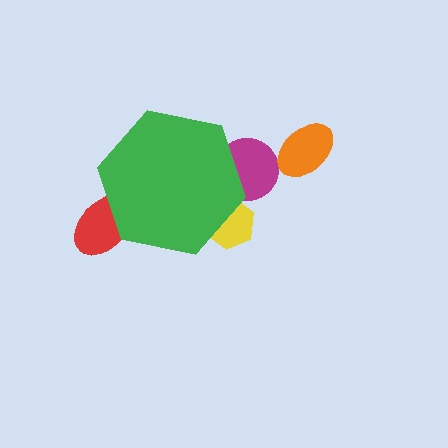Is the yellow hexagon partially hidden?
Yes, the yellow hexagon is partially hidden behind the green hexagon.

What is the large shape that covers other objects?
A green hexagon.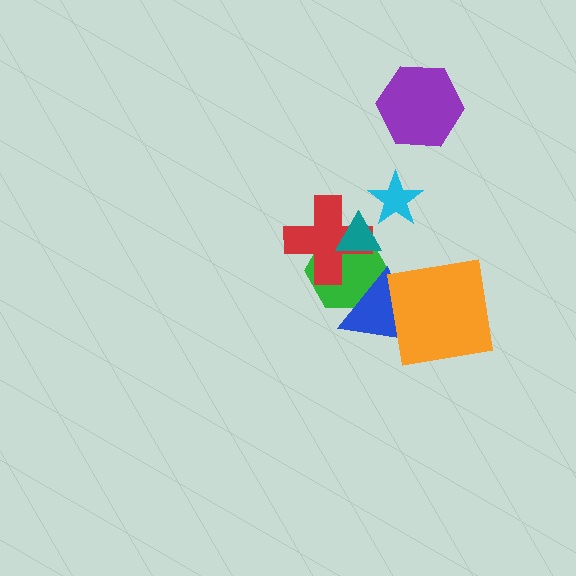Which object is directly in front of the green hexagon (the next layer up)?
The blue triangle is directly in front of the green hexagon.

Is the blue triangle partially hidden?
Yes, it is partially covered by another shape.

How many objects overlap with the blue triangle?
2 objects overlap with the blue triangle.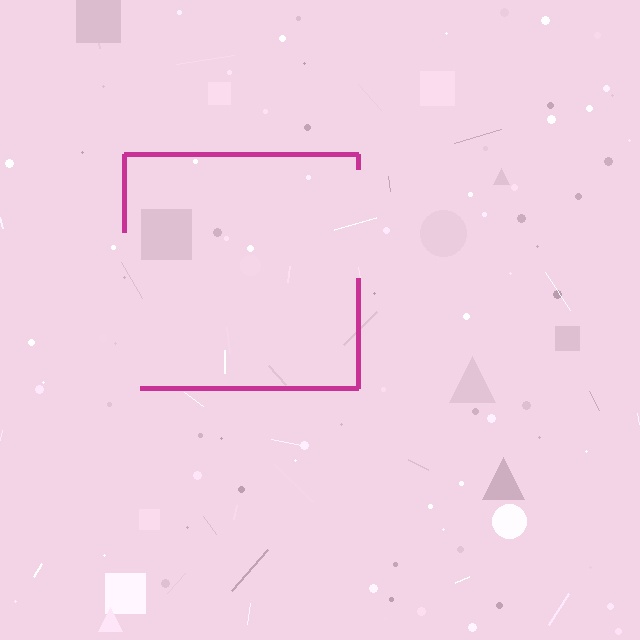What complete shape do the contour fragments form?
The contour fragments form a square.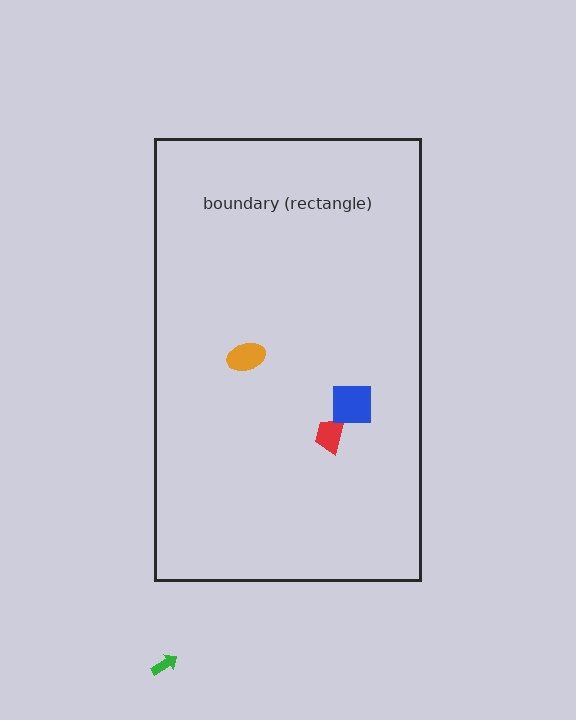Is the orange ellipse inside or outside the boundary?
Inside.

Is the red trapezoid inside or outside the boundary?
Inside.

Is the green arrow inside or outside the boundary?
Outside.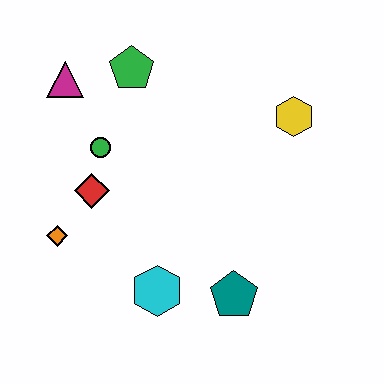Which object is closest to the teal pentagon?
The cyan hexagon is closest to the teal pentagon.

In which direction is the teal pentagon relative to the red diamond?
The teal pentagon is to the right of the red diamond.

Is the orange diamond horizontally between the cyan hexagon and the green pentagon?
No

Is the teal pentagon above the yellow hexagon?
No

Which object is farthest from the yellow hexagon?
The orange diamond is farthest from the yellow hexagon.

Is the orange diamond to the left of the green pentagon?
Yes